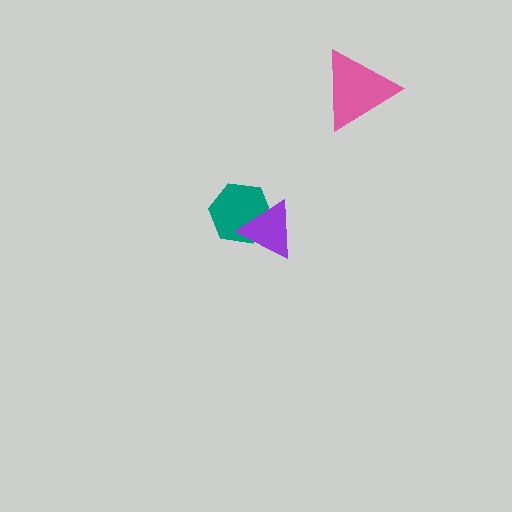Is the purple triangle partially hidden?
No, no other shape covers it.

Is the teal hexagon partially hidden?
Yes, it is partially covered by another shape.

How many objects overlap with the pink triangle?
0 objects overlap with the pink triangle.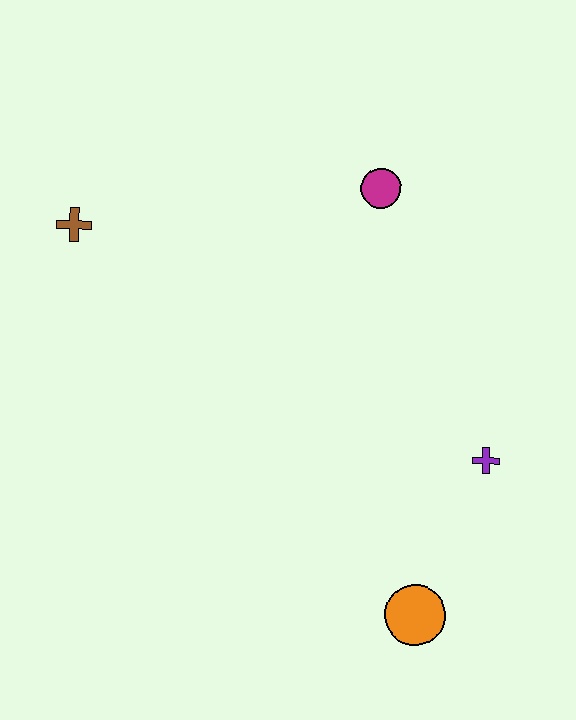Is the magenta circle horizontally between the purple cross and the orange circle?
No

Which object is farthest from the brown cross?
The orange circle is farthest from the brown cross.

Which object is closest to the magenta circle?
The purple cross is closest to the magenta circle.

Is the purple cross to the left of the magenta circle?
No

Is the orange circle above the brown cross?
No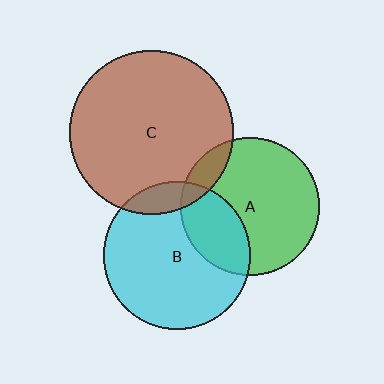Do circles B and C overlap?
Yes.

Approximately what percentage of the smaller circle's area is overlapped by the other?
Approximately 10%.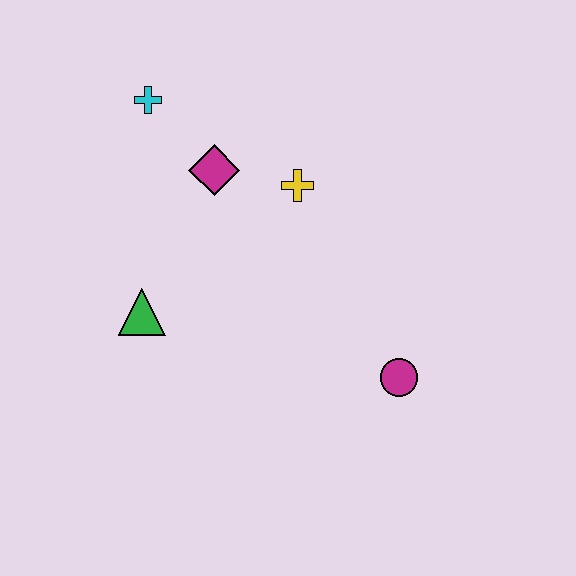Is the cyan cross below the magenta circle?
No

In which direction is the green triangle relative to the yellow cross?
The green triangle is to the left of the yellow cross.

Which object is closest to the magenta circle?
The yellow cross is closest to the magenta circle.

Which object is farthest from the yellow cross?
The magenta circle is farthest from the yellow cross.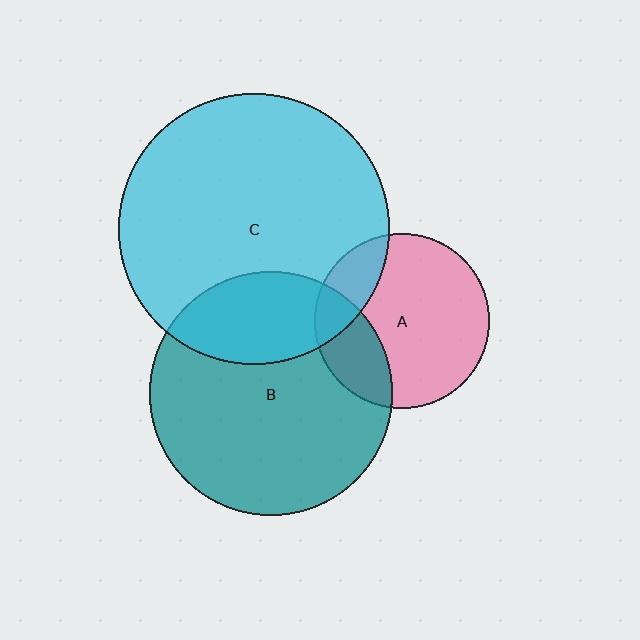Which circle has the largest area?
Circle C (cyan).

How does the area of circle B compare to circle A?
Approximately 1.9 times.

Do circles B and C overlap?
Yes.